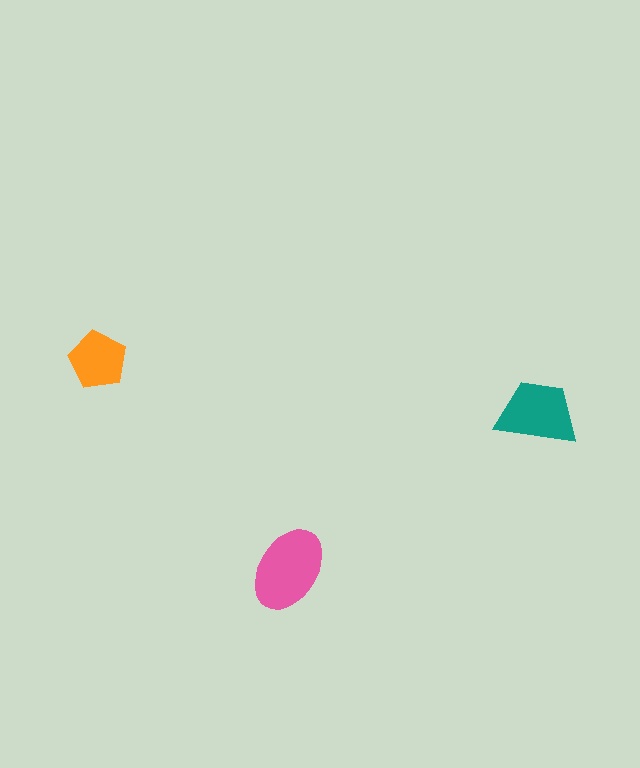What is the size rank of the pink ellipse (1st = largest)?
1st.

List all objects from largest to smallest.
The pink ellipse, the teal trapezoid, the orange pentagon.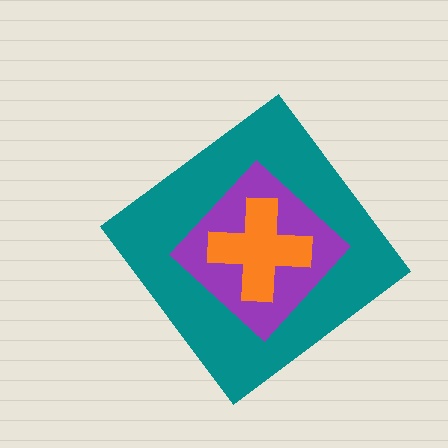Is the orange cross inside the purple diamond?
Yes.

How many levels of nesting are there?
3.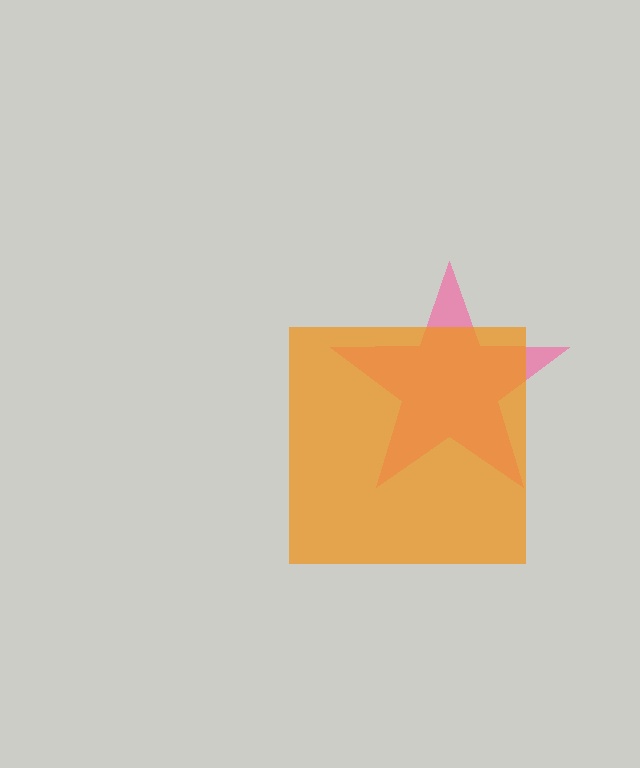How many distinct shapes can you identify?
There are 2 distinct shapes: a pink star, an orange square.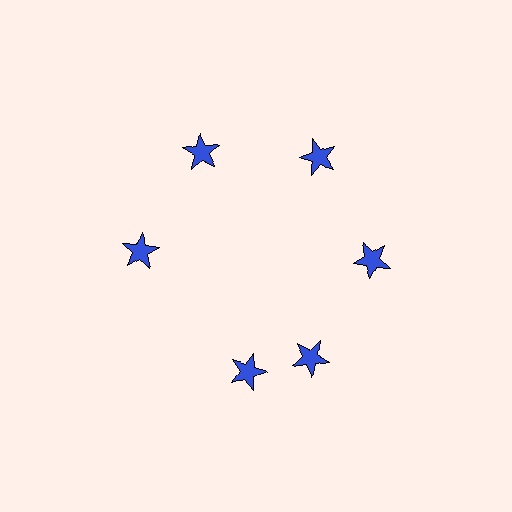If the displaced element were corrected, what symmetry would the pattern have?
It would have 6-fold rotational symmetry — the pattern would map onto itself every 60 degrees.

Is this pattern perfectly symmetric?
No. The 6 blue stars are arranged in a ring, but one element near the 7 o'clock position is rotated out of alignment along the ring, breaking the 6-fold rotational symmetry.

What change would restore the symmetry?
The symmetry would be restored by rotating it back into even spacing with its neighbors so that all 6 stars sit at equal angles and equal distance from the center.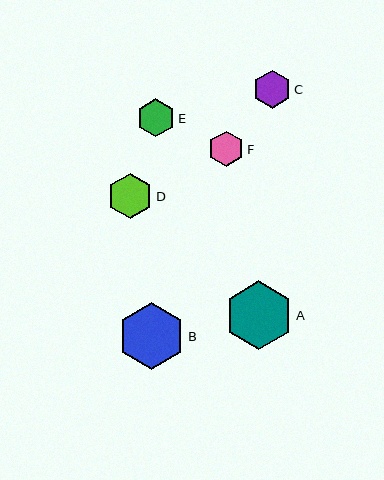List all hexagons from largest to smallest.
From largest to smallest: A, B, D, C, E, F.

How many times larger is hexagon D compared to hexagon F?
Hexagon D is approximately 1.3 times the size of hexagon F.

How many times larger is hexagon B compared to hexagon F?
Hexagon B is approximately 1.9 times the size of hexagon F.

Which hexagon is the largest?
Hexagon A is the largest with a size of approximately 69 pixels.